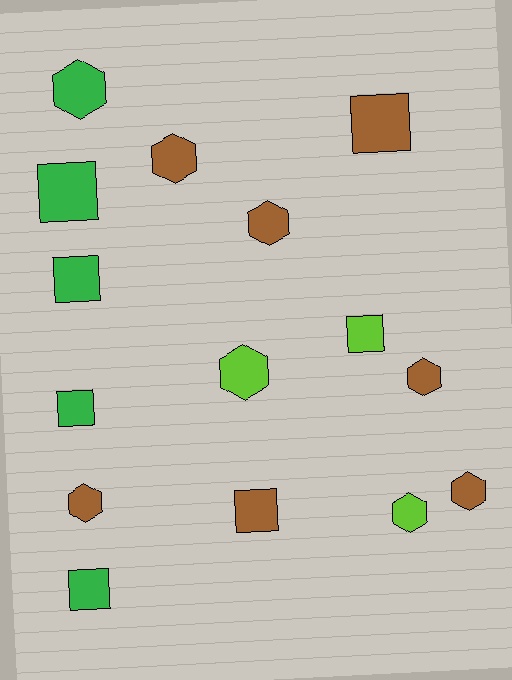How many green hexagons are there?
There is 1 green hexagon.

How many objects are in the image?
There are 15 objects.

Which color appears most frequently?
Brown, with 7 objects.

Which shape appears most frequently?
Hexagon, with 8 objects.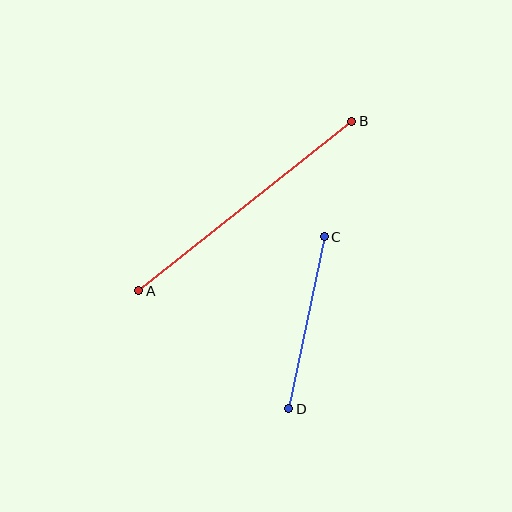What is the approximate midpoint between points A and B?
The midpoint is at approximately (245, 206) pixels.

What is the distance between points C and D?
The distance is approximately 175 pixels.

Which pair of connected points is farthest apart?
Points A and B are farthest apart.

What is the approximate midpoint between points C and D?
The midpoint is at approximately (306, 323) pixels.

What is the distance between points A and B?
The distance is approximately 272 pixels.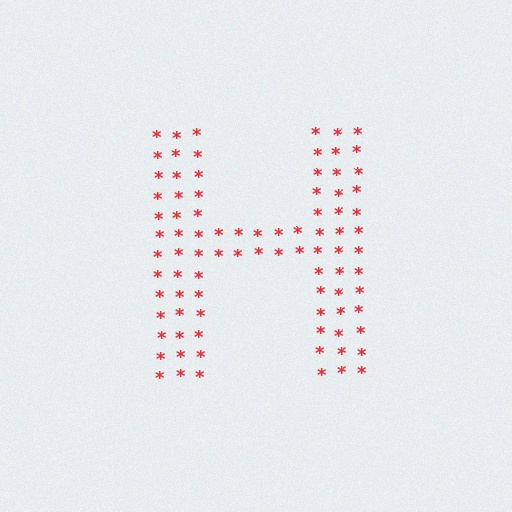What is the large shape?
The large shape is the letter H.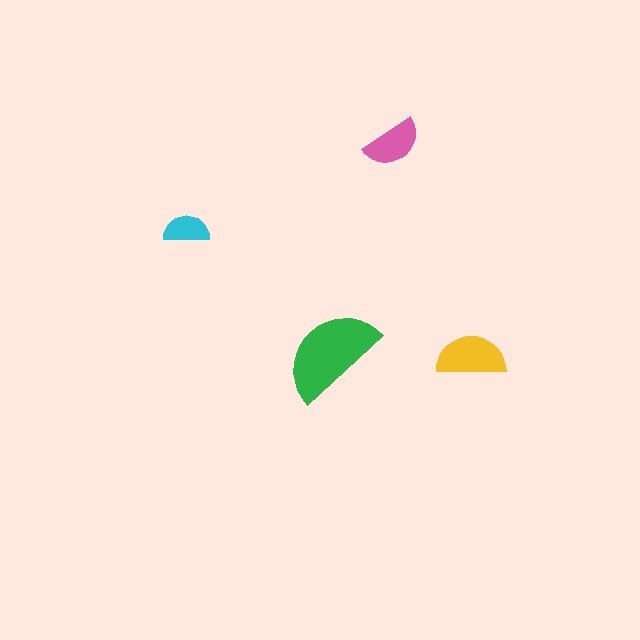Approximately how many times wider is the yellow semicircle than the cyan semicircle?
About 1.5 times wider.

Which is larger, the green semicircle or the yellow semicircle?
The green one.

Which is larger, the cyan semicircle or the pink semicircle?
The pink one.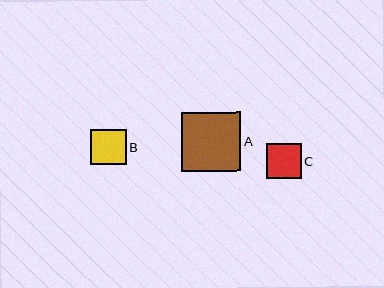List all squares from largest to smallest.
From largest to smallest: A, B, C.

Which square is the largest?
Square A is the largest with a size of approximately 59 pixels.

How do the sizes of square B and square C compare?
Square B and square C are approximately the same size.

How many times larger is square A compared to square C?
Square A is approximately 1.7 times the size of square C.